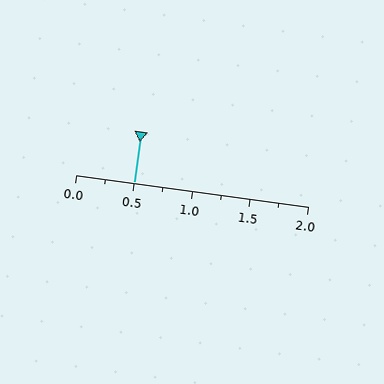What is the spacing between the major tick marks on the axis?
The major ticks are spaced 0.5 apart.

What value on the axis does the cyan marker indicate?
The marker indicates approximately 0.5.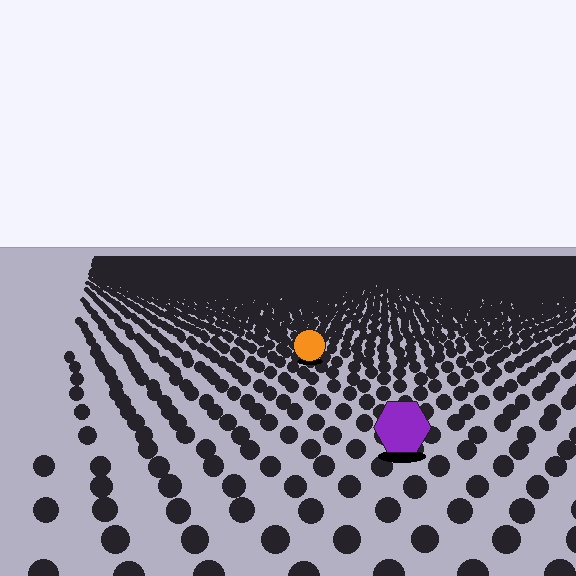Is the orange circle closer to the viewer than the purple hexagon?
No. The purple hexagon is closer — you can tell from the texture gradient: the ground texture is coarser near it.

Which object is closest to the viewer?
The purple hexagon is closest. The texture marks near it are larger and more spread out.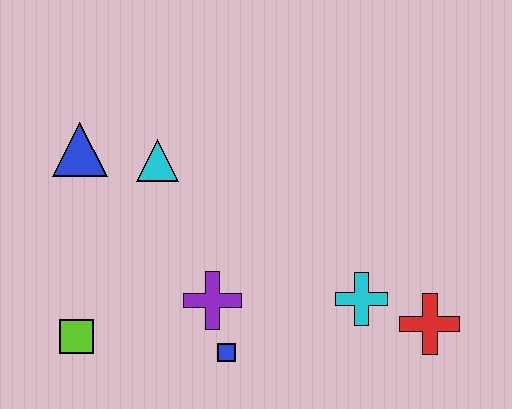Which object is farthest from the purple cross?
The red cross is farthest from the purple cross.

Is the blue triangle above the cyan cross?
Yes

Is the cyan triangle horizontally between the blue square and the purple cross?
No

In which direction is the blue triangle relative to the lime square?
The blue triangle is above the lime square.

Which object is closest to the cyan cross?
The red cross is closest to the cyan cross.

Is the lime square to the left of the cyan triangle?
Yes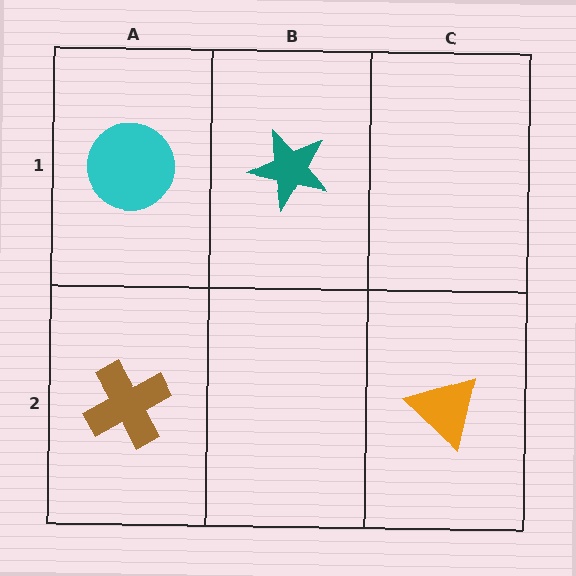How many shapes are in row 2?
2 shapes.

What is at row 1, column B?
A teal star.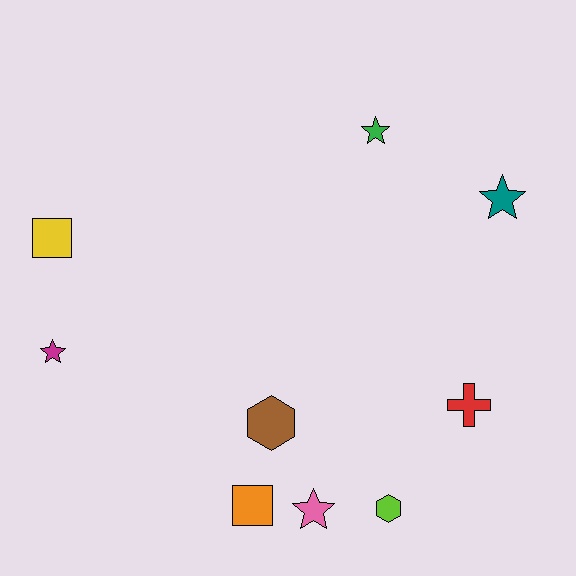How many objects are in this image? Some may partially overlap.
There are 9 objects.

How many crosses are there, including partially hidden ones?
There is 1 cross.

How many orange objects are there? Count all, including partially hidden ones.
There is 1 orange object.